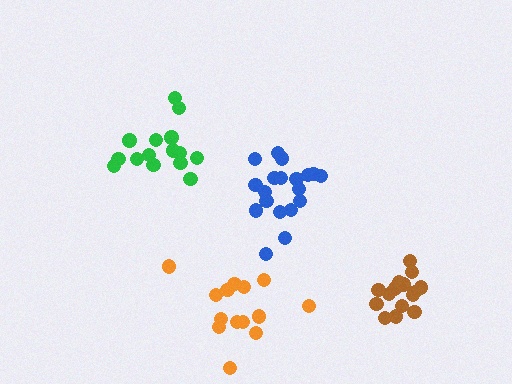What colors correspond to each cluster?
The clusters are colored: orange, blue, green, brown.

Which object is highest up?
The green cluster is topmost.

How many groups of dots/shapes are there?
There are 4 groups.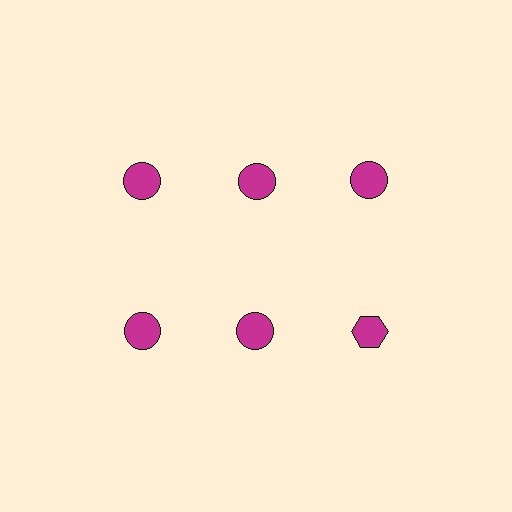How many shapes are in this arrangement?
There are 6 shapes arranged in a grid pattern.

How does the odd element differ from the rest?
It has a different shape: hexagon instead of circle.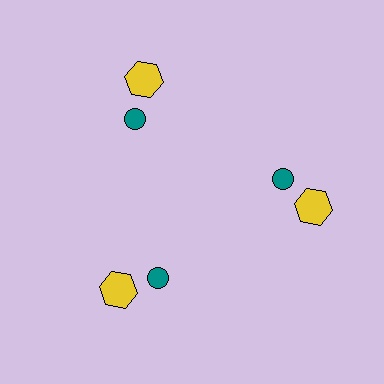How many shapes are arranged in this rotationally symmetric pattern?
There are 6 shapes, arranged in 3 groups of 2.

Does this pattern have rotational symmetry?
Yes, this pattern has 3-fold rotational symmetry. It looks the same after rotating 120 degrees around the center.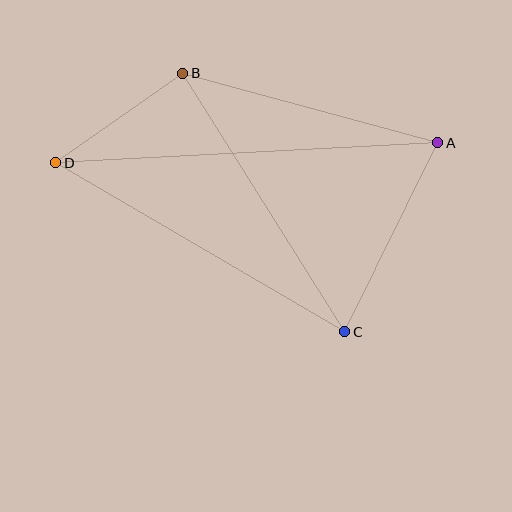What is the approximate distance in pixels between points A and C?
The distance between A and C is approximately 210 pixels.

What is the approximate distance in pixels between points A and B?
The distance between A and B is approximately 264 pixels.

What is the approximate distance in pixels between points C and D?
The distance between C and D is approximately 335 pixels.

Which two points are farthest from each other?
Points A and D are farthest from each other.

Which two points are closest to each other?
Points B and D are closest to each other.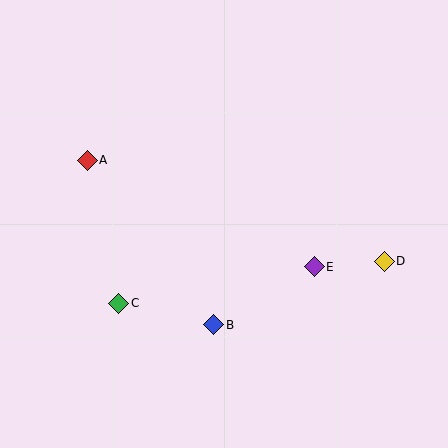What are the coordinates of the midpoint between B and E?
The midpoint between B and E is at (264, 296).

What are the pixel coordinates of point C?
Point C is at (119, 303).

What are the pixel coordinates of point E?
Point E is at (314, 267).